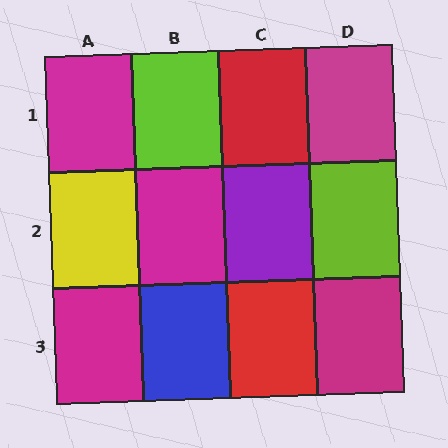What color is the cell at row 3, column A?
Magenta.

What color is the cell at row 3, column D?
Magenta.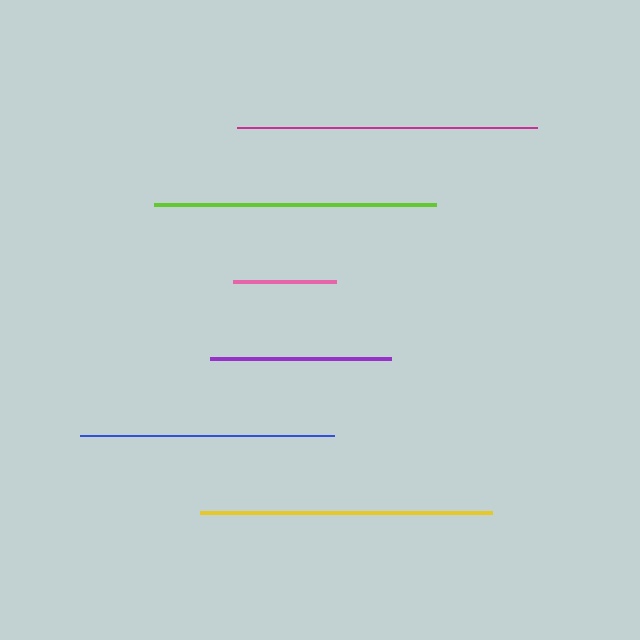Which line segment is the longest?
The magenta line is the longest at approximately 300 pixels.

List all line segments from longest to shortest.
From longest to shortest: magenta, yellow, lime, blue, purple, pink.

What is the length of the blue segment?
The blue segment is approximately 255 pixels long.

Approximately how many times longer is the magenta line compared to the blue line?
The magenta line is approximately 1.2 times the length of the blue line.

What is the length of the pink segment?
The pink segment is approximately 103 pixels long.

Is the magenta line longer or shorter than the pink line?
The magenta line is longer than the pink line.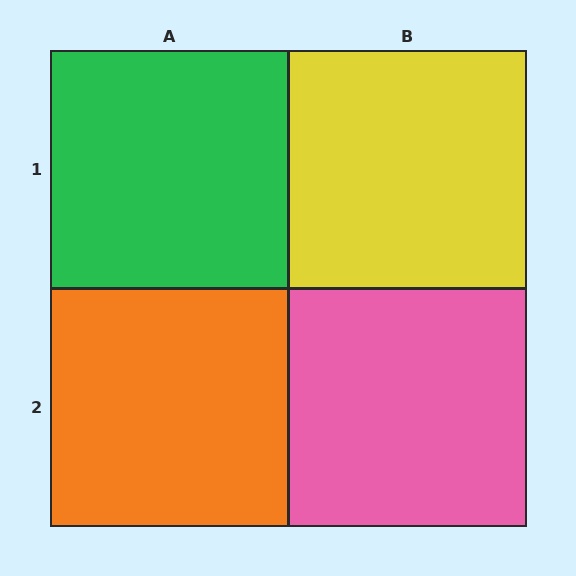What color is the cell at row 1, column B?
Yellow.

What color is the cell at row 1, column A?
Green.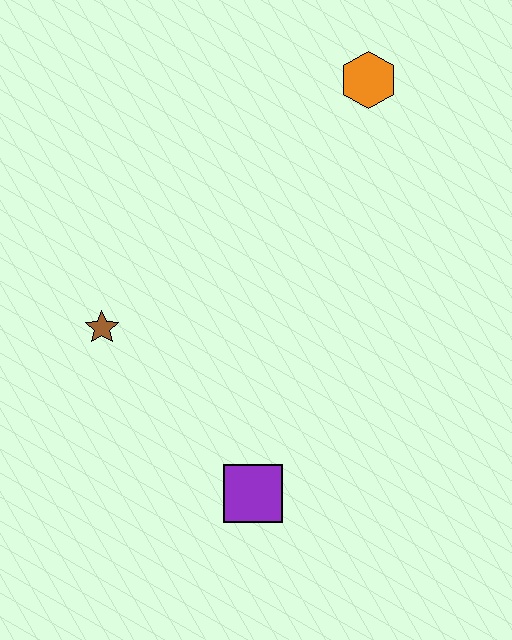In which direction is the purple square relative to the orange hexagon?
The purple square is below the orange hexagon.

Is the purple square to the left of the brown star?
No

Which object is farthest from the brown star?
The orange hexagon is farthest from the brown star.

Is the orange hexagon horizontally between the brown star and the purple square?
No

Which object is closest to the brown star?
The purple square is closest to the brown star.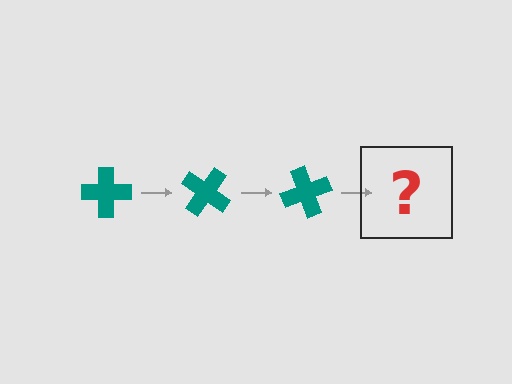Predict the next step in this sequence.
The next step is a teal cross rotated 105 degrees.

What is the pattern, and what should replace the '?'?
The pattern is that the cross rotates 35 degrees each step. The '?' should be a teal cross rotated 105 degrees.